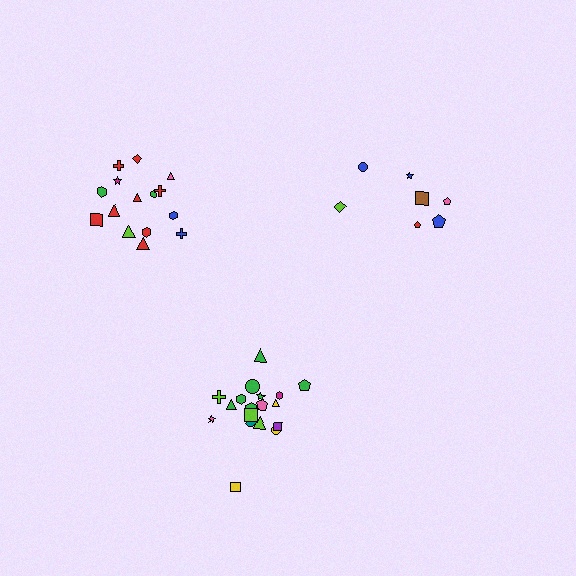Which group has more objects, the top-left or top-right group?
The top-left group.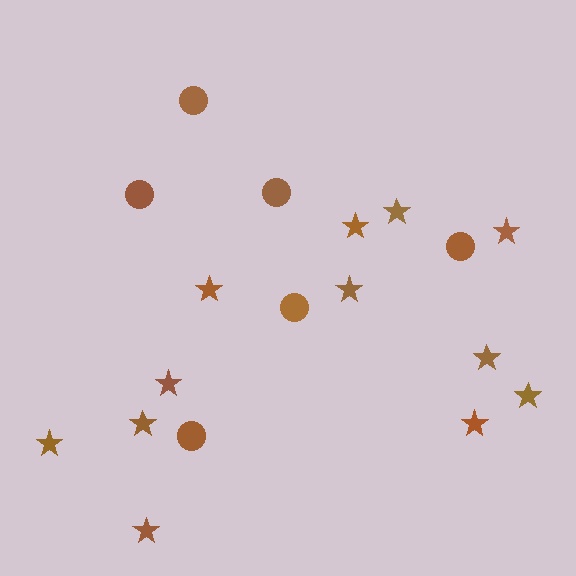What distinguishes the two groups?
There are 2 groups: one group of circles (6) and one group of stars (12).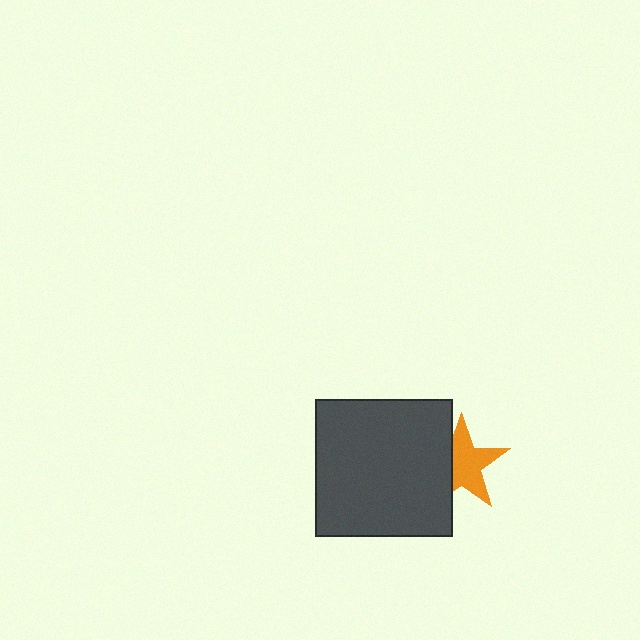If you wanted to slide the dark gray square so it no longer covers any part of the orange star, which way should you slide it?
Slide it left — that is the most direct way to separate the two shapes.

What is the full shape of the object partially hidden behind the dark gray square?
The partially hidden object is an orange star.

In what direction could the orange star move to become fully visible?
The orange star could move right. That would shift it out from behind the dark gray square entirely.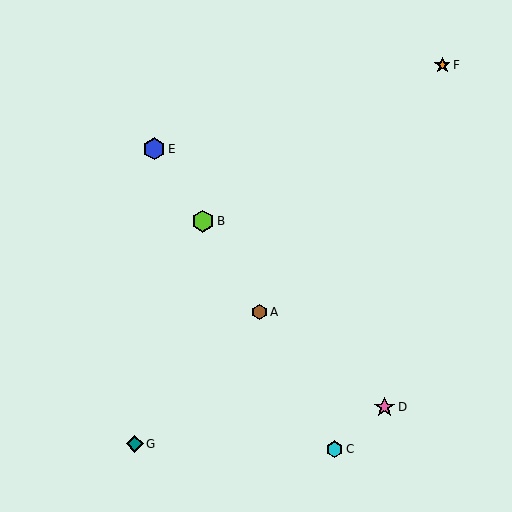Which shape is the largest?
The lime hexagon (labeled B) is the largest.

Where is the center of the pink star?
The center of the pink star is at (384, 407).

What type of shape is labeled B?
Shape B is a lime hexagon.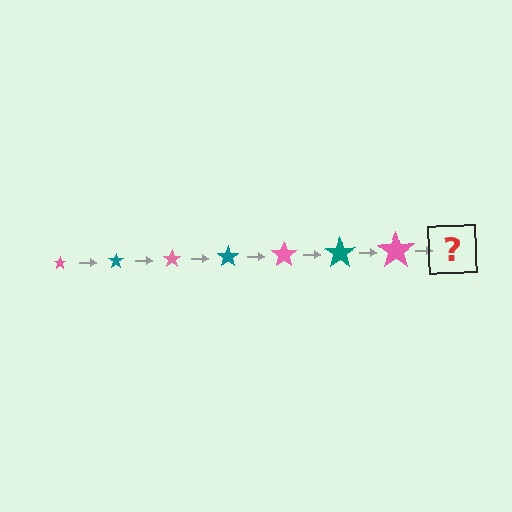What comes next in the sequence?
The next element should be a teal star, larger than the previous one.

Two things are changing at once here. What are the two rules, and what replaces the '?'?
The two rules are that the star grows larger each step and the color cycles through pink and teal. The '?' should be a teal star, larger than the previous one.